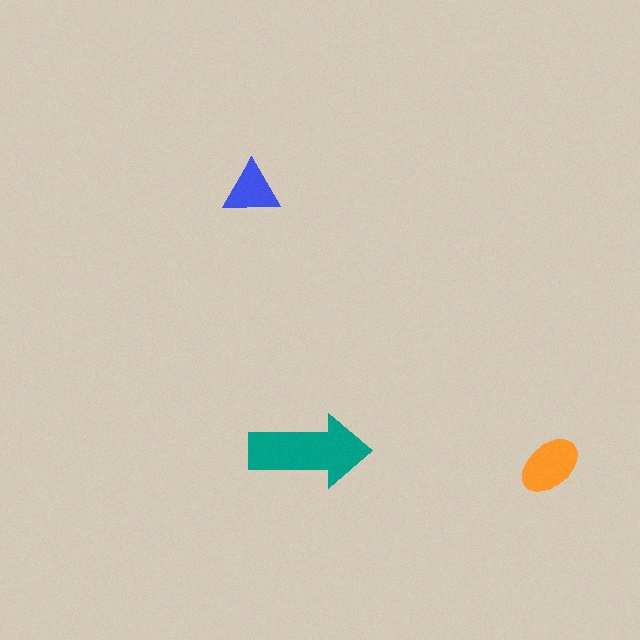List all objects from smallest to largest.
The blue triangle, the orange ellipse, the teal arrow.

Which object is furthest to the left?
The blue triangle is leftmost.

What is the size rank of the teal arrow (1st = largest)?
1st.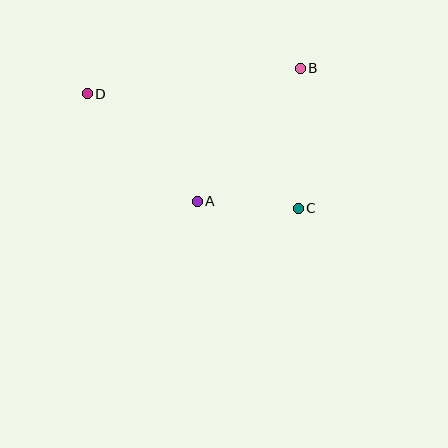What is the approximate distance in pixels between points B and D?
The distance between B and D is approximately 214 pixels.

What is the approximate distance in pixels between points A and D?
The distance between A and D is approximately 154 pixels.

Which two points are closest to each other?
Points A and C are closest to each other.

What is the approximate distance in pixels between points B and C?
The distance between B and C is approximately 140 pixels.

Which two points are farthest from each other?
Points C and D are farthest from each other.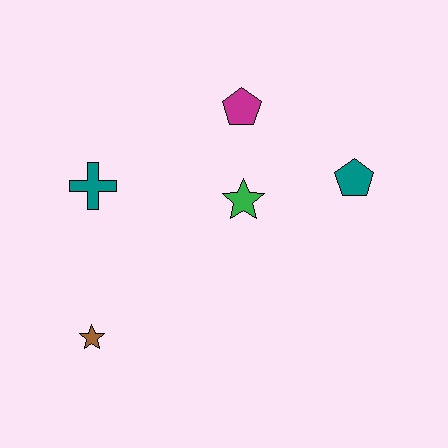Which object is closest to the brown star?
The teal cross is closest to the brown star.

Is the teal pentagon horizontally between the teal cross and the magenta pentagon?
No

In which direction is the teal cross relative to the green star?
The teal cross is to the left of the green star.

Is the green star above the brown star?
Yes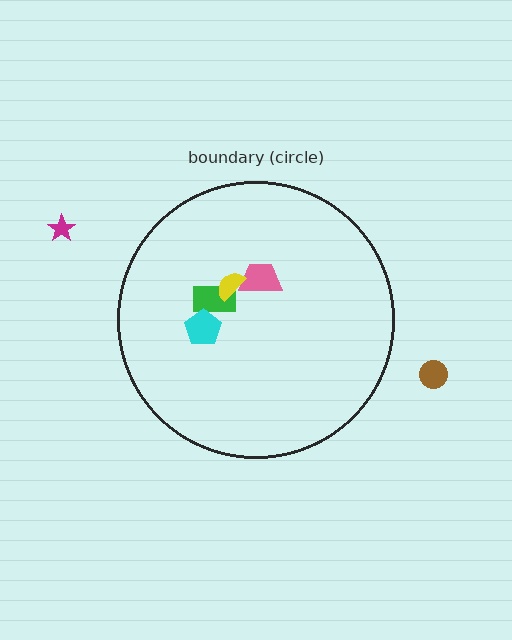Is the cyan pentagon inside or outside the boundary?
Inside.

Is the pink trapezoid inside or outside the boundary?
Inside.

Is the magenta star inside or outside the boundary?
Outside.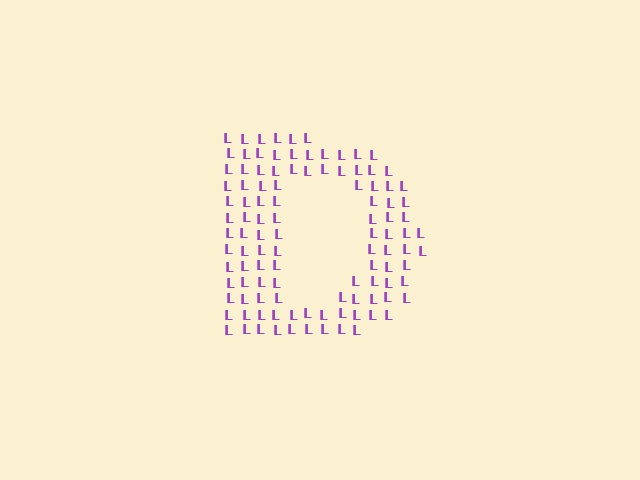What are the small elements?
The small elements are letter L's.